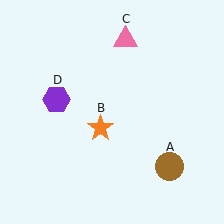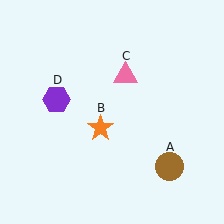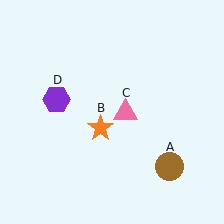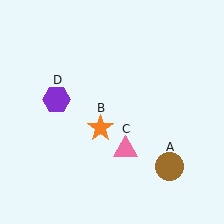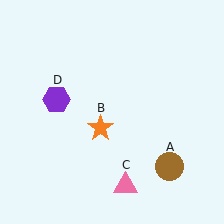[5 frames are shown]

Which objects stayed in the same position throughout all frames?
Brown circle (object A) and orange star (object B) and purple hexagon (object D) remained stationary.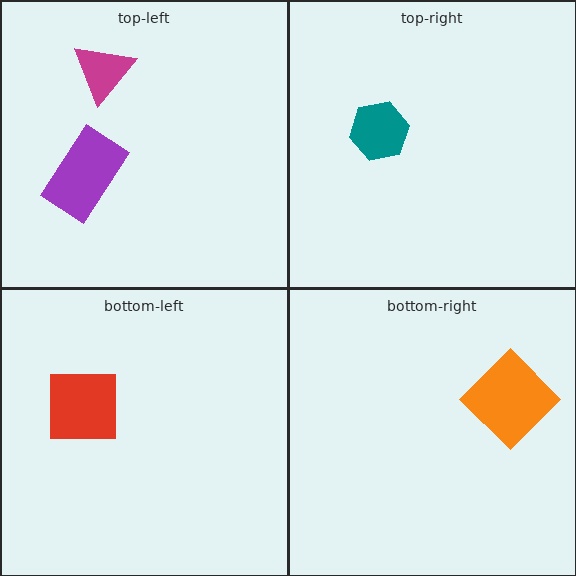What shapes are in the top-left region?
The magenta triangle, the purple rectangle.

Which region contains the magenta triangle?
The top-left region.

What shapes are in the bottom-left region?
The red square.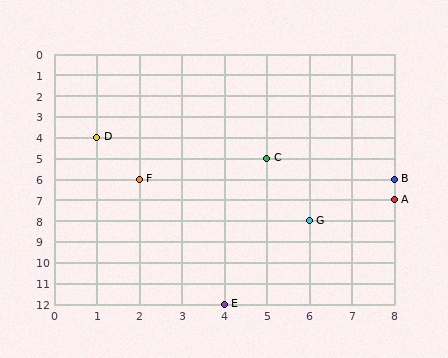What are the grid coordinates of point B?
Point B is at grid coordinates (8, 6).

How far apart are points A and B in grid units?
Points A and B are 1 row apart.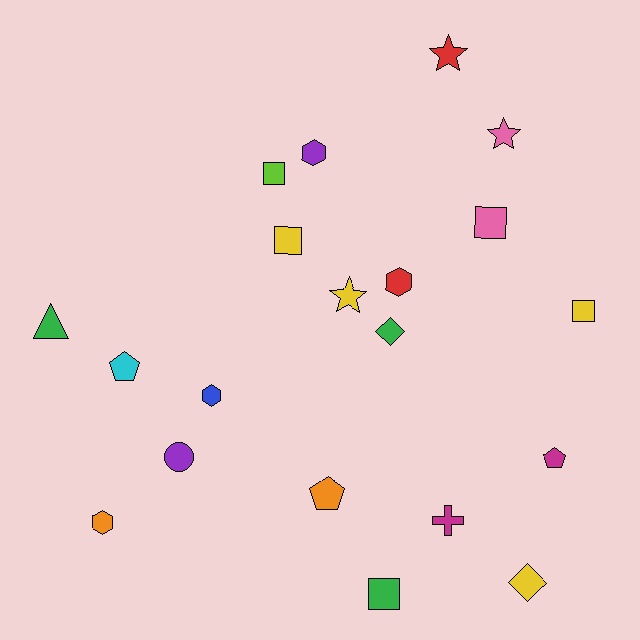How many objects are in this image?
There are 20 objects.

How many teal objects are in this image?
There are no teal objects.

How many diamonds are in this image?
There are 2 diamonds.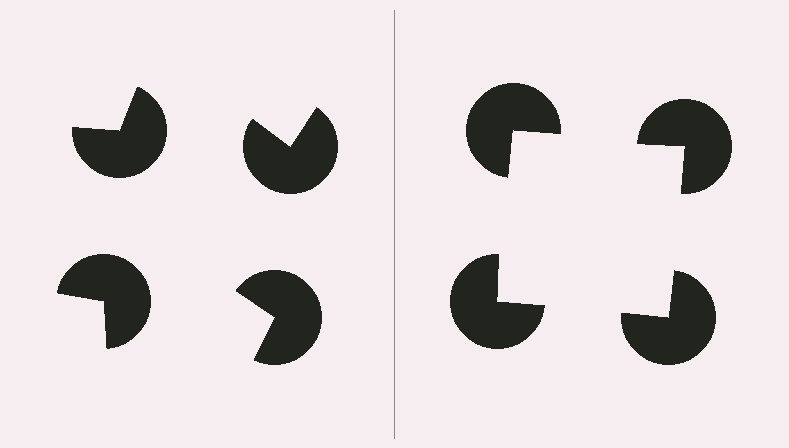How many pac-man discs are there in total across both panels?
8 — 4 on each side.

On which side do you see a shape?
An illusory square appears on the right side. On the left side the wedge cuts are rotated, so no coherent shape forms.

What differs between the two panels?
The pac-man discs are positioned identically on both sides; only the wedge orientations differ. On the right they align to a square; on the left they are misaligned.